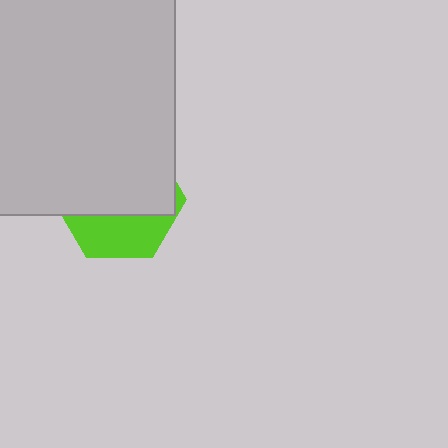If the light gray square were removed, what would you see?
You would see the complete lime hexagon.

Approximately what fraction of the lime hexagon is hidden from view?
Roughly 65% of the lime hexagon is hidden behind the light gray square.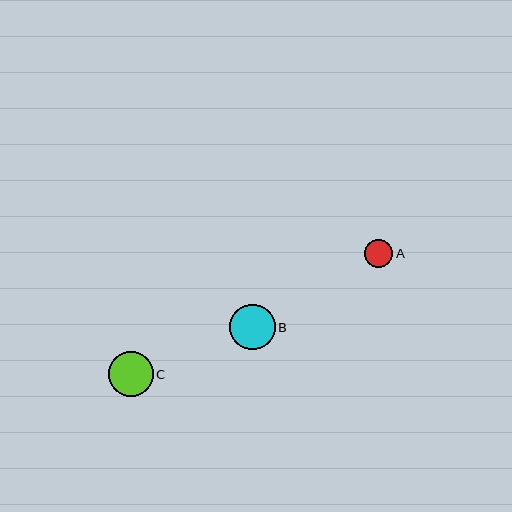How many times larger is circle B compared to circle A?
Circle B is approximately 1.6 times the size of circle A.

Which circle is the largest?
Circle B is the largest with a size of approximately 45 pixels.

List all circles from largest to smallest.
From largest to smallest: B, C, A.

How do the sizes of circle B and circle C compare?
Circle B and circle C are approximately the same size.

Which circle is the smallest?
Circle A is the smallest with a size of approximately 28 pixels.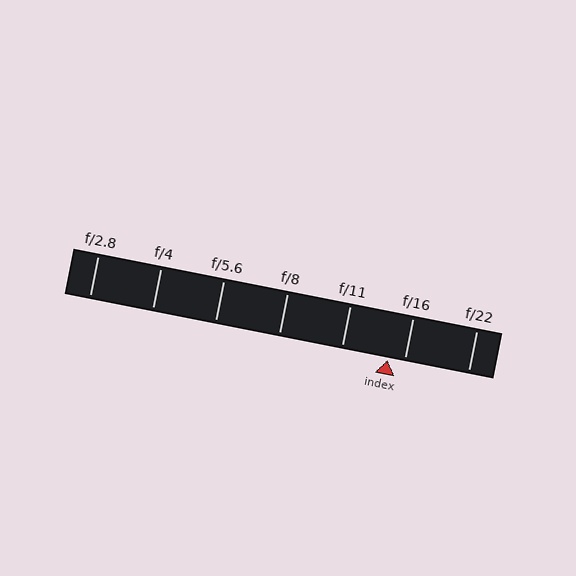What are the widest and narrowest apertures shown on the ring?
The widest aperture shown is f/2.8 and the narrowest is f/22.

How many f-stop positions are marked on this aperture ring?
There are 7 f-stop positions marked.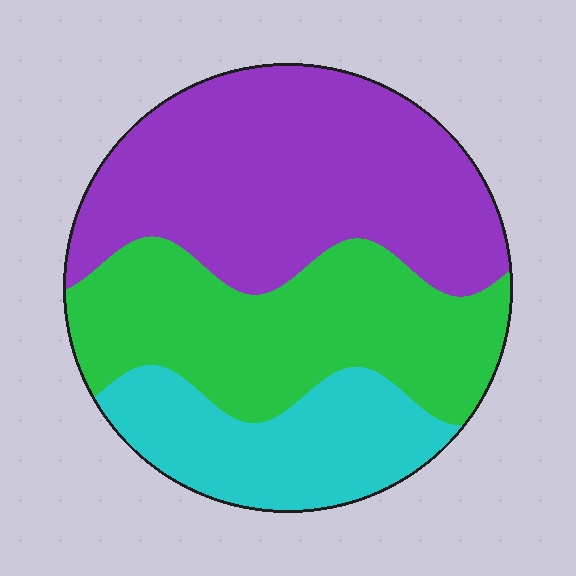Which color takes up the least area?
Cyan, at roughly 20%.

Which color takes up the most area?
Purple, at roughly 45%.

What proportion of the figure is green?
Green takes up about one third (1/3) of the figure.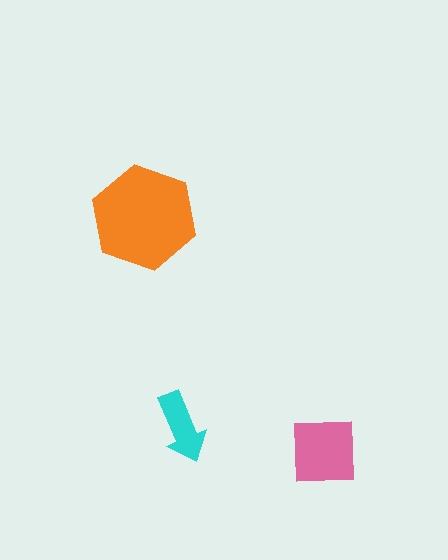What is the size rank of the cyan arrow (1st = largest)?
3rd.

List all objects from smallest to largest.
The cyan arrow, the pink square, the orange hexagon.